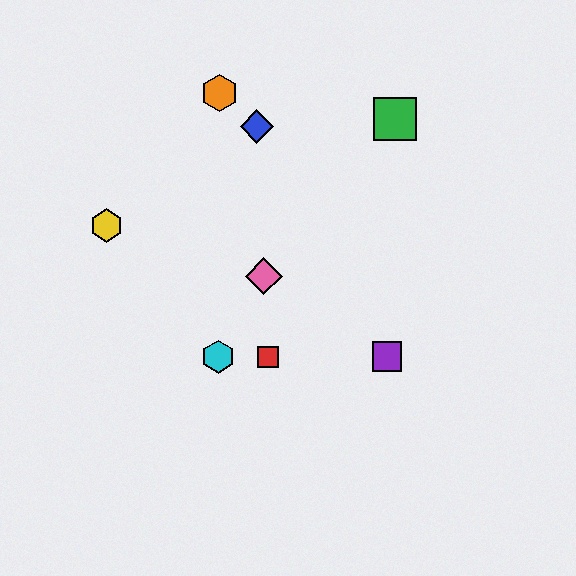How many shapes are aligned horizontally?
3 shapes (the red square, the purple square, the cyan hexagon) are aligned horizontally.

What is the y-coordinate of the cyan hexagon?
The cyan hexagon is at y≈357.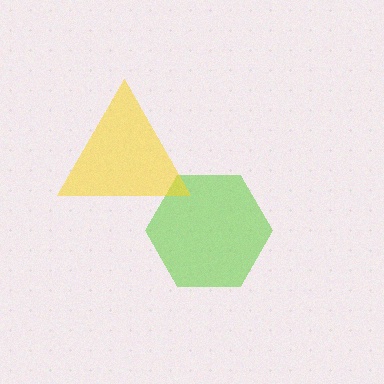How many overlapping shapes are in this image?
There are 2 overlapping shapes in the image.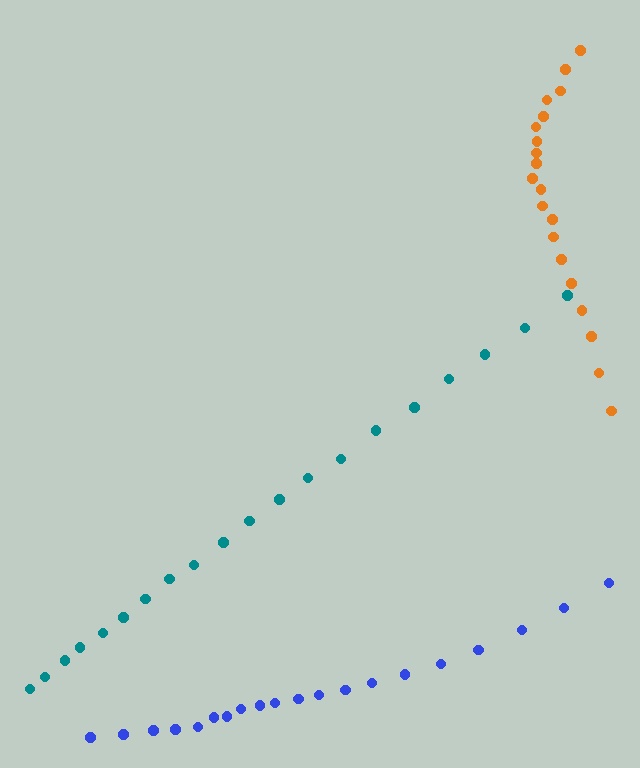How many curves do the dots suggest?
There are 3 distinct paths.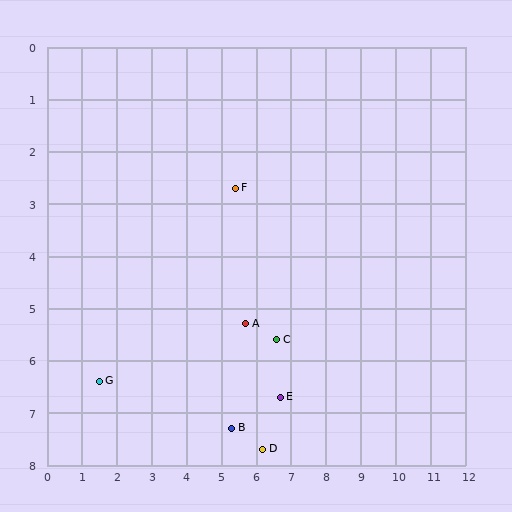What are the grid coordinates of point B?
Point B is at approximately (5.3, 7.3).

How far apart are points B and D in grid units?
Points B and D are about 1.0 grid units apart.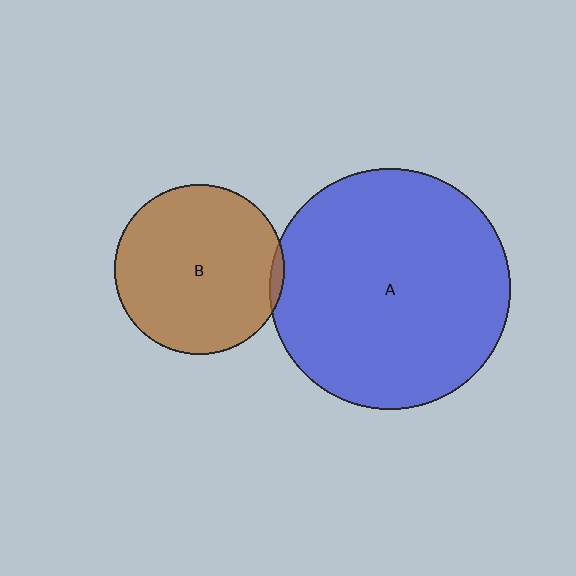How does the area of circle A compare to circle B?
Approximately 2.0 times.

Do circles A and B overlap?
Yes.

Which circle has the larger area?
Circle A (blue).